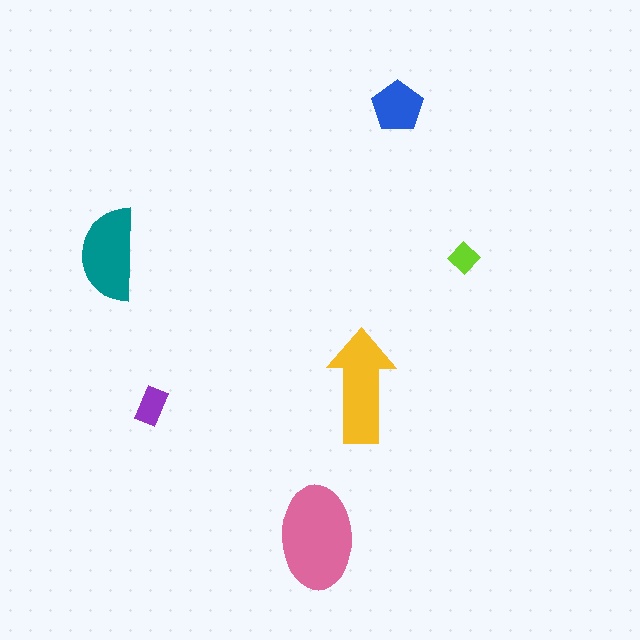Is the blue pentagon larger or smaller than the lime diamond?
Larger.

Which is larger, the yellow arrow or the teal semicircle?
The yellow arrow.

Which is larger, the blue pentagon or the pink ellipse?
The pink ellipse.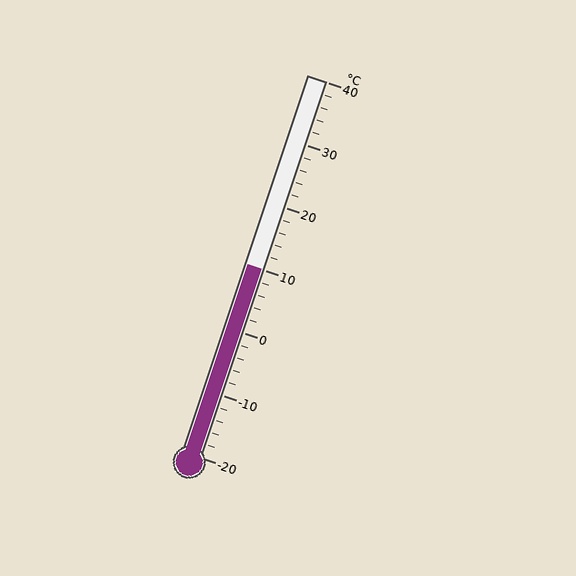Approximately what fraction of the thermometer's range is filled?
The thermometer is filled to approximately 50% of its range.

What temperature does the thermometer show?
The thermometer shows approximately 10°C.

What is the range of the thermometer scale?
The thermometer scale ranges from -20°C to 40°C.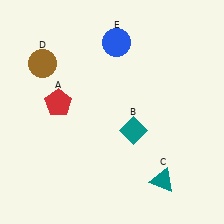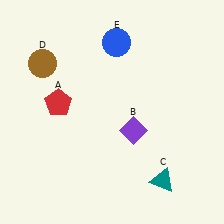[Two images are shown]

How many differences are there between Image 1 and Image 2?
There is 1 difference between the two images.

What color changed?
The diamond (B) changed from teal in Image 1 to purple in Image 2.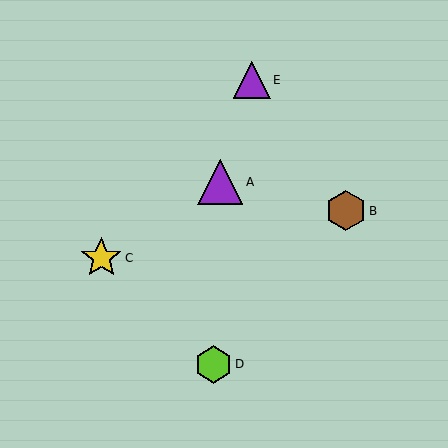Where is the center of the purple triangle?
The center of the purple triangle is at (220, 182).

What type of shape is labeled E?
Shape E is a purple triangle.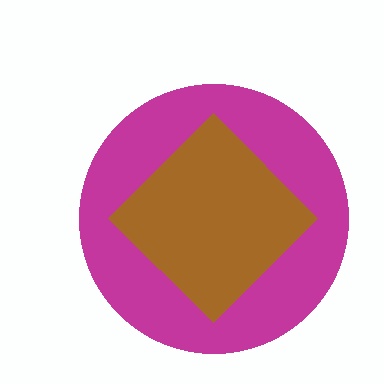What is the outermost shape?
The magenta circle.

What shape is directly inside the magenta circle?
The brown diamond.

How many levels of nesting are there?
2.